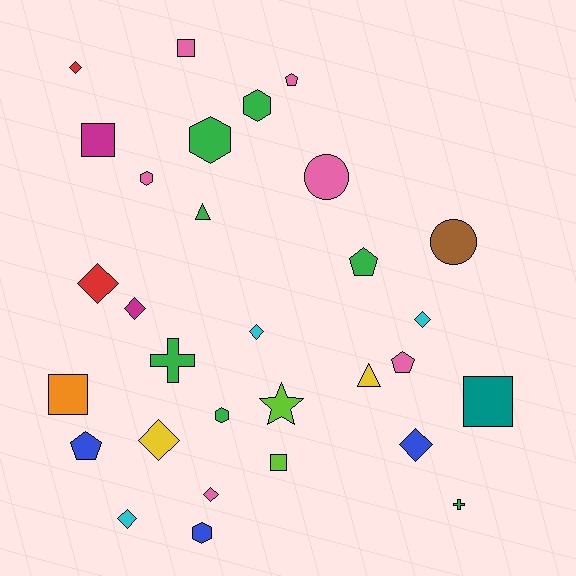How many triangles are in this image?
There are 2 triangles.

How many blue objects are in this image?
There are 3 blue objects.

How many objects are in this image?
There are 30 objects.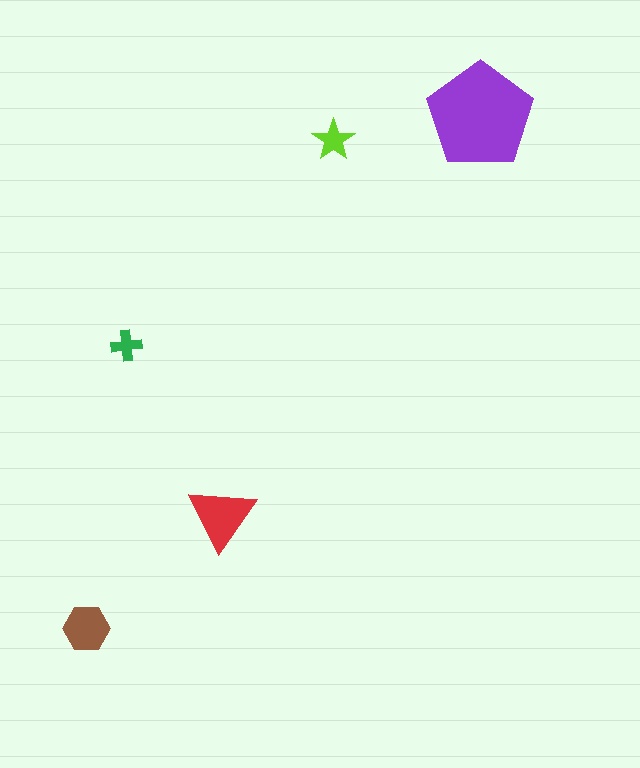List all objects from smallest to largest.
The green cross, the lime star, the brown hexagon, the red triangle, the purple pentagon.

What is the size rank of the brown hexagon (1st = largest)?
3rd.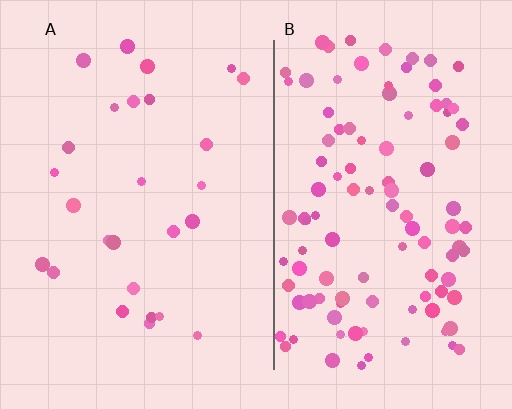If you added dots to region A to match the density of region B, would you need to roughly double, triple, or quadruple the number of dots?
Approximately quadruple.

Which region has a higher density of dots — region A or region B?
B (the right).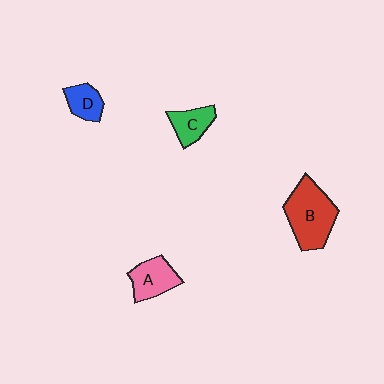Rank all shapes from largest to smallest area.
From largest to smallest: B (red), A (pink), C (green), D (blue).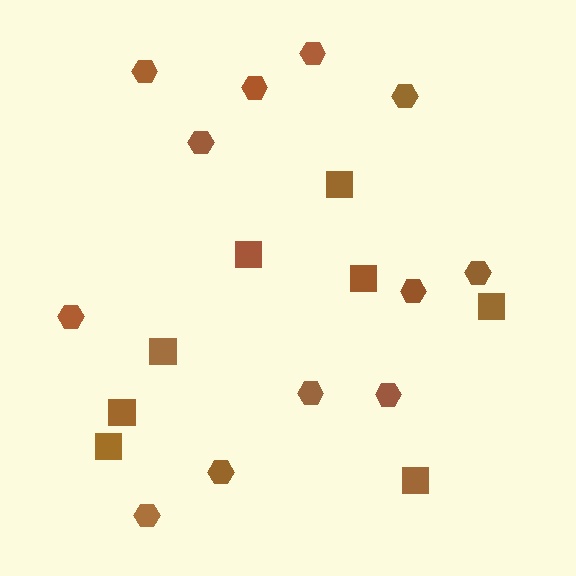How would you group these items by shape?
There are 2 groups: one group of squares (8) and one group of hexagons (12).